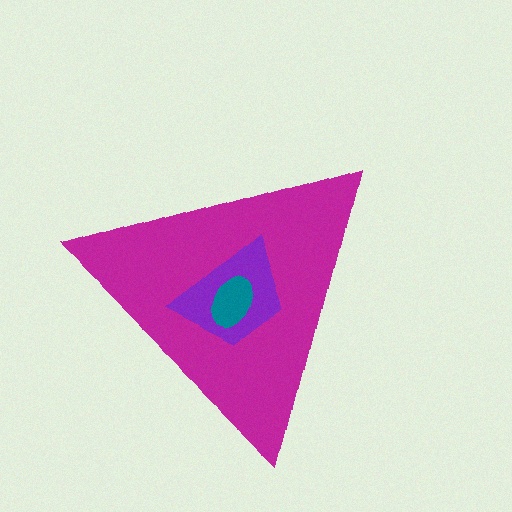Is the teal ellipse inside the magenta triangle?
Yes.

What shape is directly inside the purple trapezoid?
The teal ellipse.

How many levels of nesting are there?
3.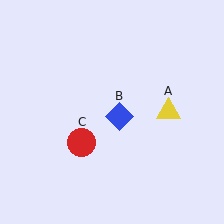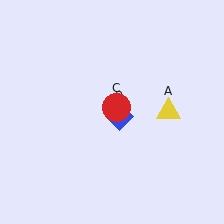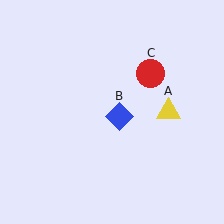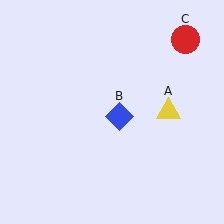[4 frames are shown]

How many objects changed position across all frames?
1 object changed position: red circle (object C).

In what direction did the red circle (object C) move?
The red circle (object C) moved up and to the right.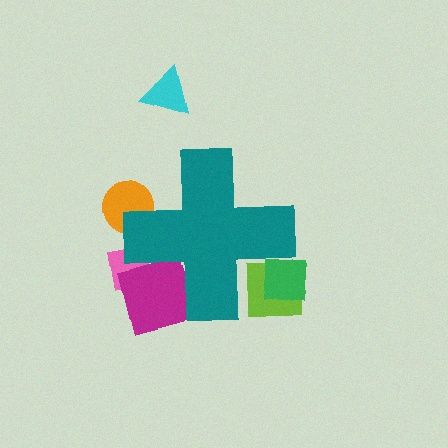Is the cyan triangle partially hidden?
No, the cyan triangle is fully visible.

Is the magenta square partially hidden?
Yes, the magenta square is partially hidden behind the teal cross.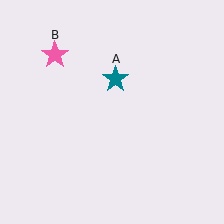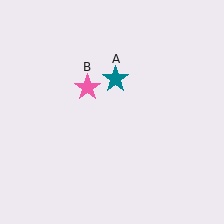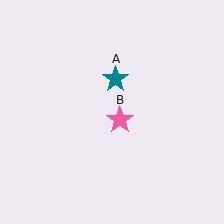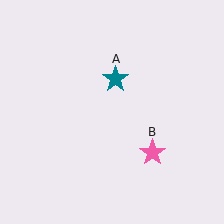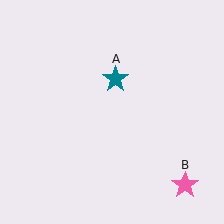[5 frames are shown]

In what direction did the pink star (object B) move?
The pink star (object B) moved down and to the right.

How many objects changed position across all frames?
1 object changed position: pink star (object B).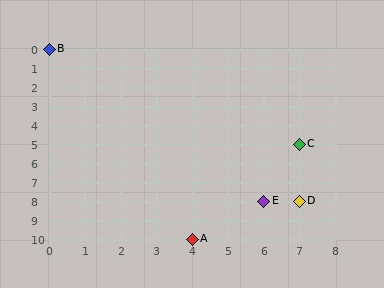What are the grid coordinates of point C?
Point C is at grid coordinates (7, 5).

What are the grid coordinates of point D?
Point D is at grid coordinates (7, 8).